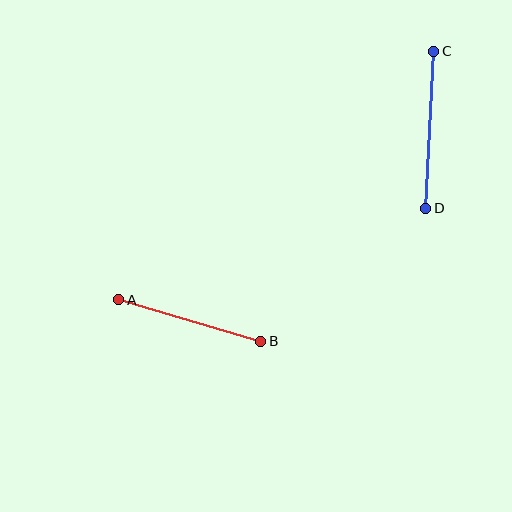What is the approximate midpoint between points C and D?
The midpoint is at approximately (430, 130) pixels.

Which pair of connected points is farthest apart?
Points C and D are farthest apart.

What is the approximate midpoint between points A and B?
The midpoint is at approximately (190, 321) pixels.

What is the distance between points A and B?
The distance is approximately 148 pixels.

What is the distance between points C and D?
The distance is approximately 158 pixels.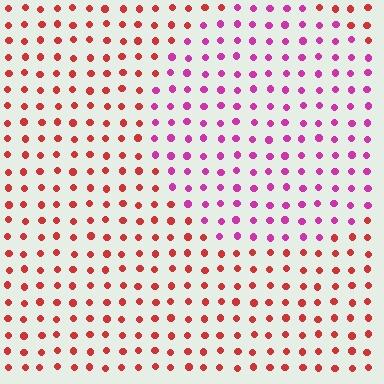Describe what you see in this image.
The image is filled with small red elements in a uniform arrangement. A circle-shaped region is visible where the elements are tinted to a slightly different hue, forming a subtle color boundary.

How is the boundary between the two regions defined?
The boundary is defined purely by a slight shift in hue (about 45 degrees). Spacing, size, and orientation are identical on both sides.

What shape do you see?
I see a circle.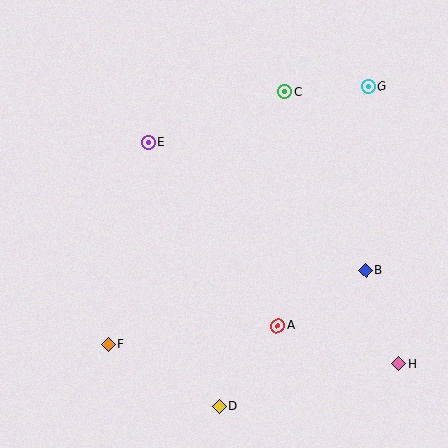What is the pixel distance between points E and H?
The distance between E and H is 335 pixels.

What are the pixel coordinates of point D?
Point D is at (219, 406).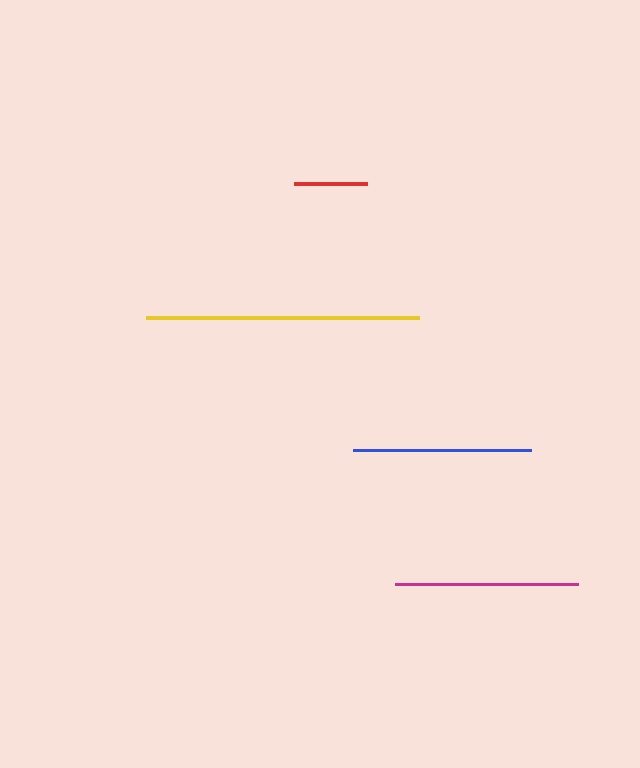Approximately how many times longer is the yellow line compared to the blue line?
The yellow line is approximately 1.5 times the length of the blue line.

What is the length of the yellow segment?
The yellow segment is approximately 274 pixels long.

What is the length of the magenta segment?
The magenta segment is approximately 183 pixels long.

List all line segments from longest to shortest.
From longest to shortest: yellow, magenta, blue, red.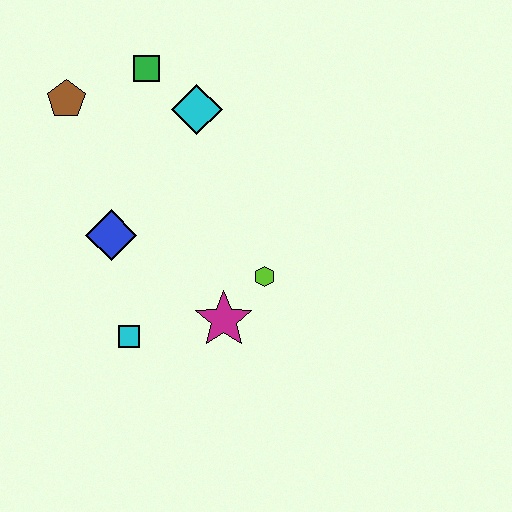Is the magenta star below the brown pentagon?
Yes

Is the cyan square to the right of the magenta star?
No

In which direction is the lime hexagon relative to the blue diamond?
The lime hexagon is to the right of the blue diamond.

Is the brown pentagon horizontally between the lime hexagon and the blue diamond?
No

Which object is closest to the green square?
The cyan diamond is closest to the green square.